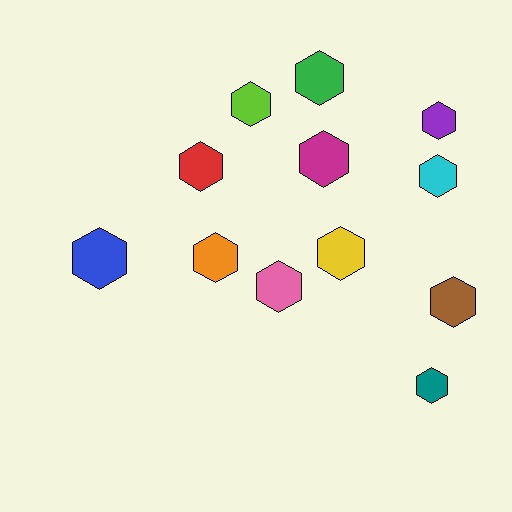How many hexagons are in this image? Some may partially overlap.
There are 12 hexagons.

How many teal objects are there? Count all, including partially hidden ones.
There is 1 teal object.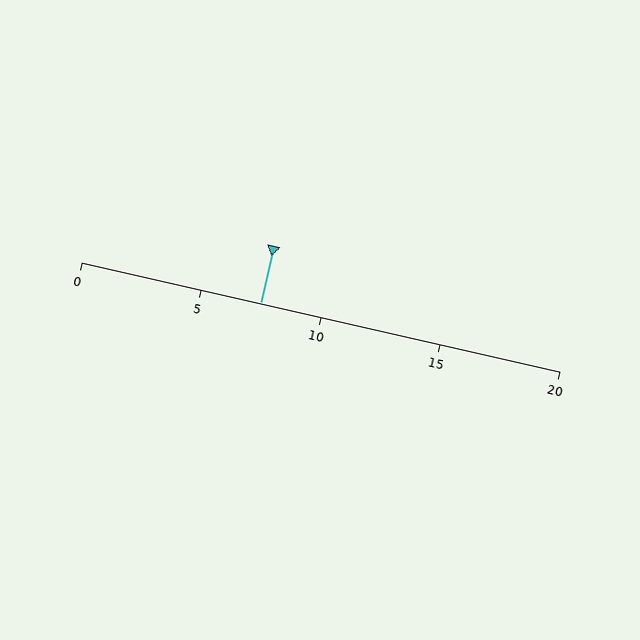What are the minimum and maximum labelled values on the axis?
The axis runs from 0 to 20.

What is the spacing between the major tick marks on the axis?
The major ticks are spaced 5 apart.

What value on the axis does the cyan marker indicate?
The marker indicates approximately 7.5.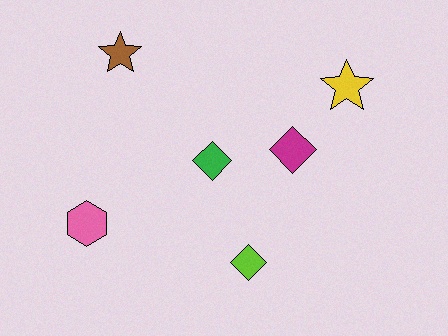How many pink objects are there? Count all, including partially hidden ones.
There is 1 pink object.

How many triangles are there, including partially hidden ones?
There are no triangles.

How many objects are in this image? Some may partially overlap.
There are 6 objects.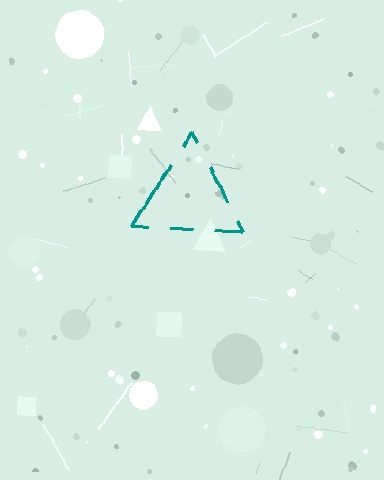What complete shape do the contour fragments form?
The contour fragments form a triangle.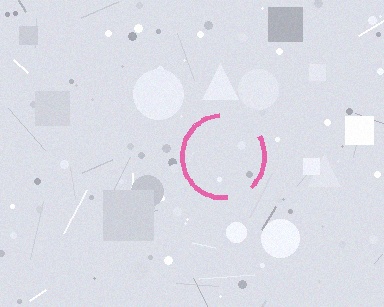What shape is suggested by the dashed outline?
The dashed outline suggests a circle.